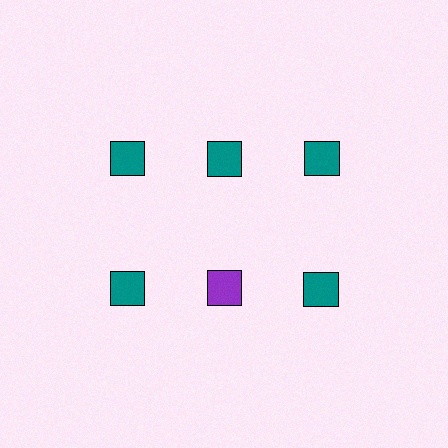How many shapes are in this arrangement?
There are 6 shapes arranged in a grid pattern.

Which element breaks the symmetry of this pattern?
The purple square in the second row, second from left column breaks the symmetry. All other shapes are teal squares.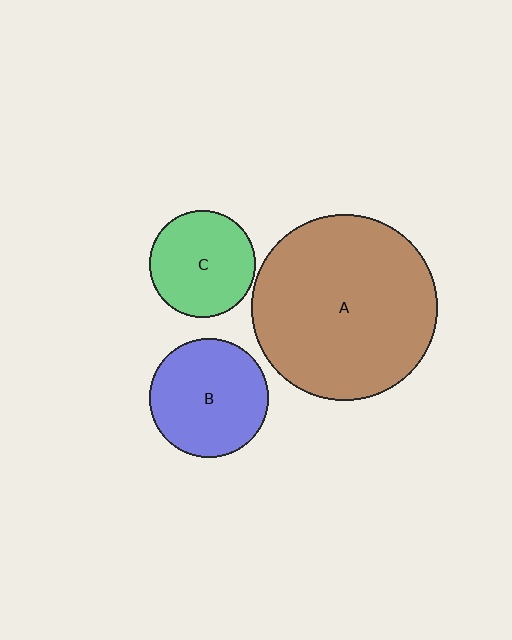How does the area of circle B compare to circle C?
Approximately 1.2 times.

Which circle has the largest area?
Circle A (brown).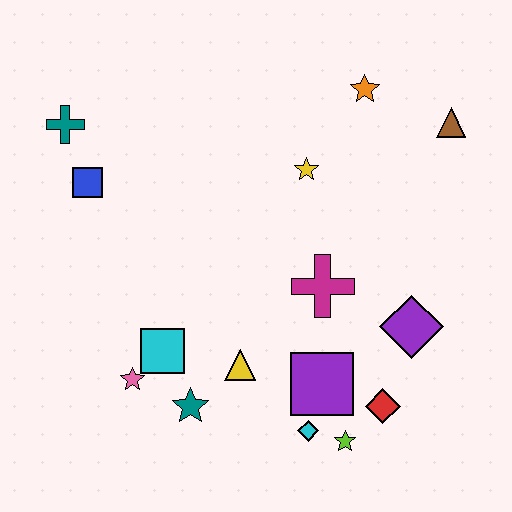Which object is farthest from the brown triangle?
The pink star is farthest from the brown triangle.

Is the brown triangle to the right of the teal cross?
Yes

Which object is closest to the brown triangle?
The orange star is closest to the brown triangle.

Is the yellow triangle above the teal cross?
No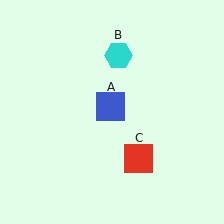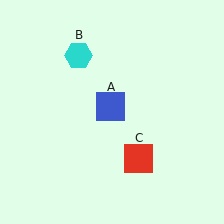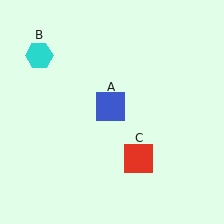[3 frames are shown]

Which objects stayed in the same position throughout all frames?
Blue square (object A) and red square (object C) remained stationary.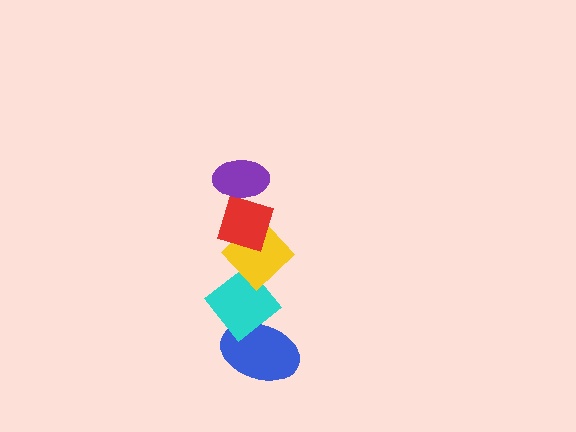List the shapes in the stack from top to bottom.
From top to bottom: the purple ellipse, the red diamond, the yellow diamond, the cyan diamond, the blue ellipse.